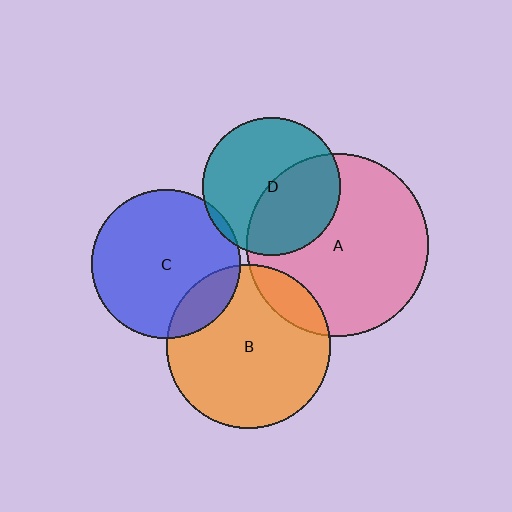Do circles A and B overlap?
Yes.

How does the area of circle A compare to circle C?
Approximately 1.5 times.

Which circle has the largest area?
Circle A (pink).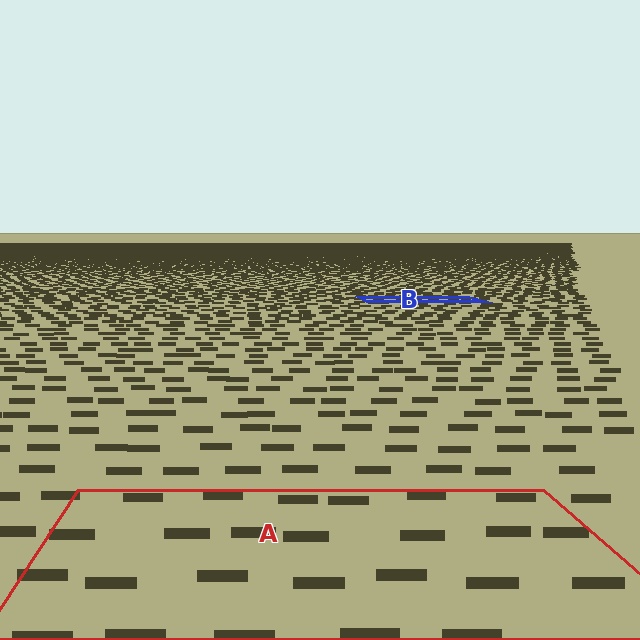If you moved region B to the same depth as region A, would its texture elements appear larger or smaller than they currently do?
They would appear larger. At a closer depth, the same texture elements are projected at a bigger on-screen size.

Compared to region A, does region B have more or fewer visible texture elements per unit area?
Region B has more texture elements per unit area — they are packed more densely because it is farther away.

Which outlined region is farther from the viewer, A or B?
Region B is farther from the viewer — the texture elements inside it appear smaller and more densely packed.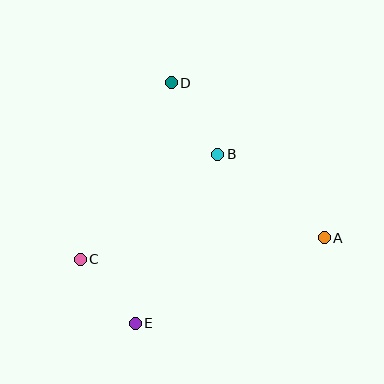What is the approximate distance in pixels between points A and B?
The distance between A and B is approximately 135 pixels.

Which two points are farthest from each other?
Points A and C are farthest from each other.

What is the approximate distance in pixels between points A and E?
The distance between A and E is approximately 207 pixels.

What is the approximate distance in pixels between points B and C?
The distance between B and C is approximately 173 pixels.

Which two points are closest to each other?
Points C and E are closest to each other.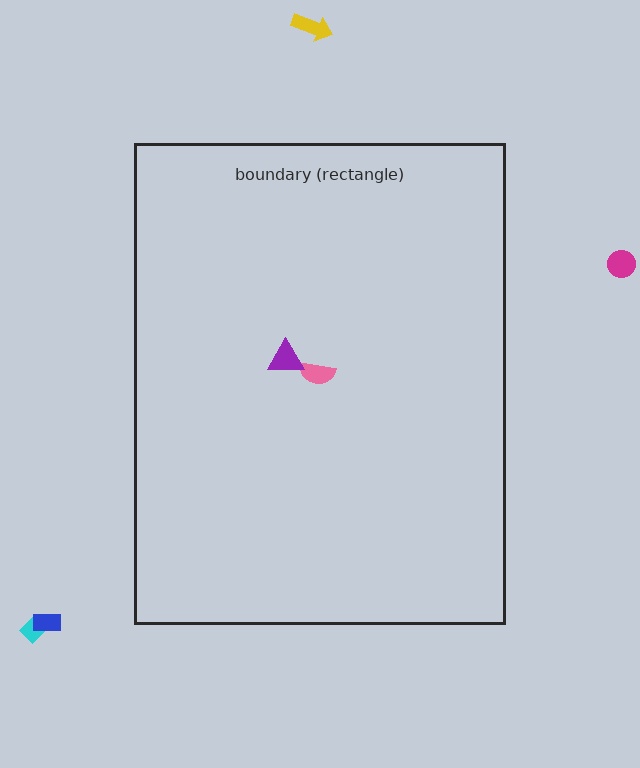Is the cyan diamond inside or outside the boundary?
Outside.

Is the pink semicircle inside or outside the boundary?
Inside.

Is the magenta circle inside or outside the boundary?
Outside.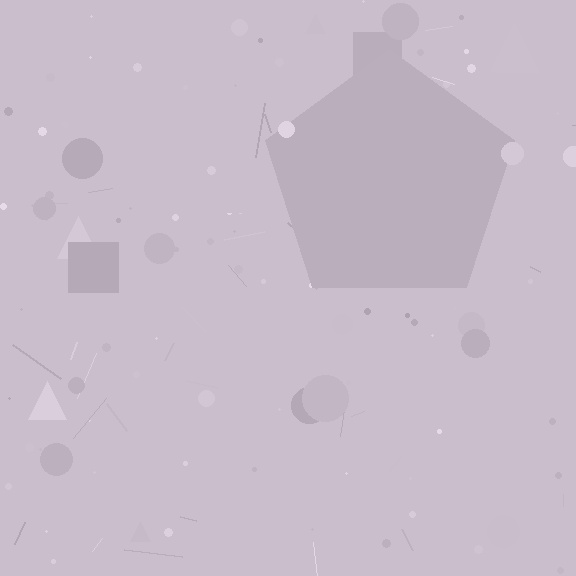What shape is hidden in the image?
A pentagon is hidden in the image.